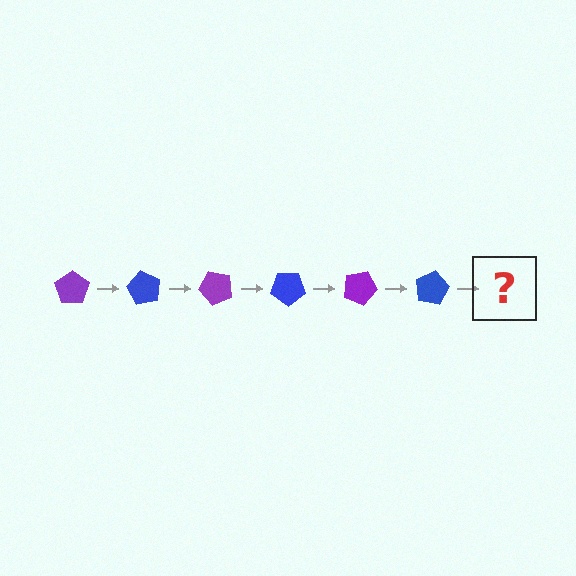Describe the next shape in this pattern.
It should be a purple pentagon, rotated 360 degrees from the start.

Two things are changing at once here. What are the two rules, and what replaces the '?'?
The two rules are that it rotates 60 degrees each step and the color cycles through purple and blue. The '?' should be a purple pentagon, rotated 360 degrees from the start.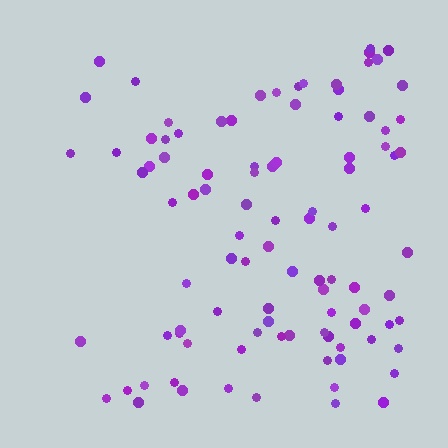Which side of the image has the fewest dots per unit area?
The left.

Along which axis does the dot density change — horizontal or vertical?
Horizontal.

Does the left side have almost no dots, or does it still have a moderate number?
Still a moderate number, just noticeably fewer than the right.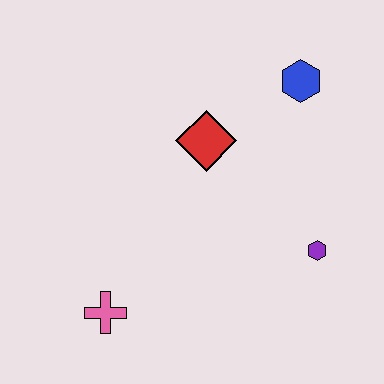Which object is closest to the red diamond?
The blue hexagon is closest to the red diamond.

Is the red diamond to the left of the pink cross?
No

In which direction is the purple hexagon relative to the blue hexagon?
The purple hexagon is below the blue hexagon.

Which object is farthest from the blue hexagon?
The pink cross is farthest from the blue hexagon.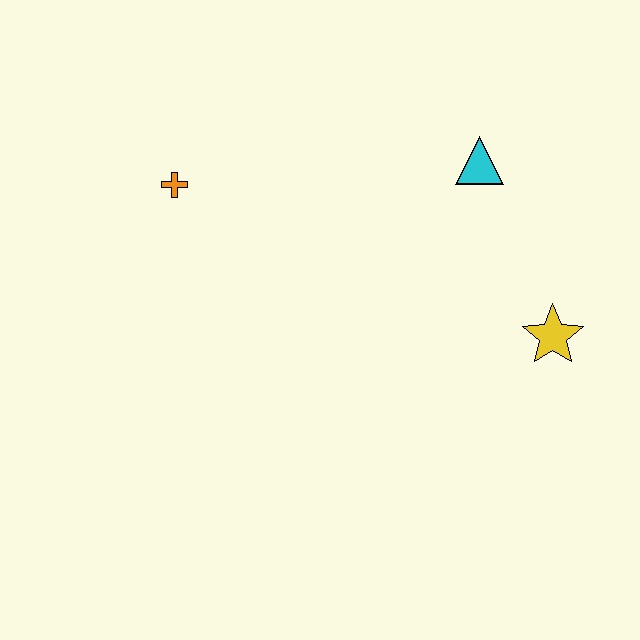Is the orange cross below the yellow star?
No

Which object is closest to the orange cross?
The cyan triangle is closest to the orange cross.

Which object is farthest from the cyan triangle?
The orange cross is farthest from the cyan triangle.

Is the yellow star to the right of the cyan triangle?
Yes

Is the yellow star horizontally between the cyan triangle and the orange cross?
No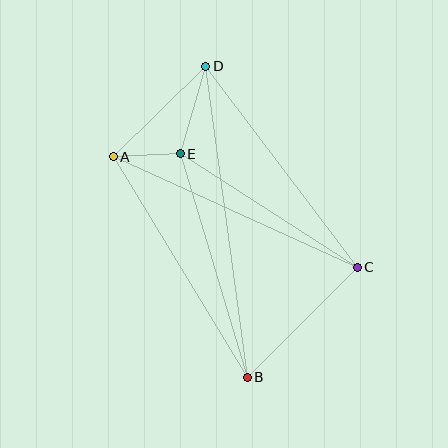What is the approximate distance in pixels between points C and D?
The distance between C and D is approximately 252 pixels.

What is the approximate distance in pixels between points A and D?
The distance between A and D is approximately 130 pixels.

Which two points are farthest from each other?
Points B and D are farthest from each other.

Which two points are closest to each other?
Points A and E are closest to each other.